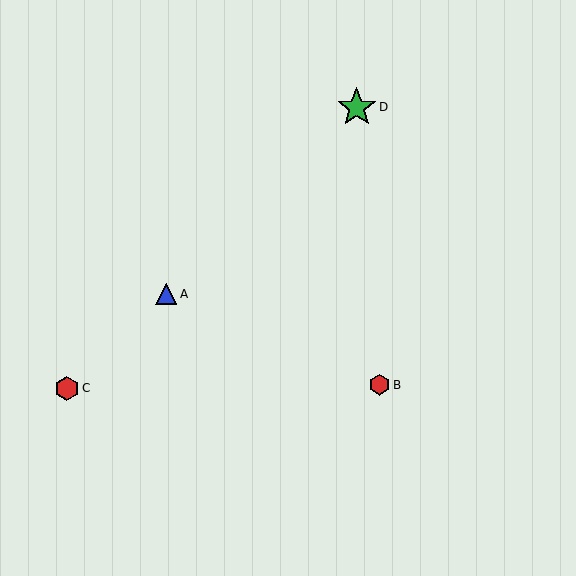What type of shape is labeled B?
Shape B is a red hexagon.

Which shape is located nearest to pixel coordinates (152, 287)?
The blue triangle (labeled A) at (166, 294) is nearest to that location.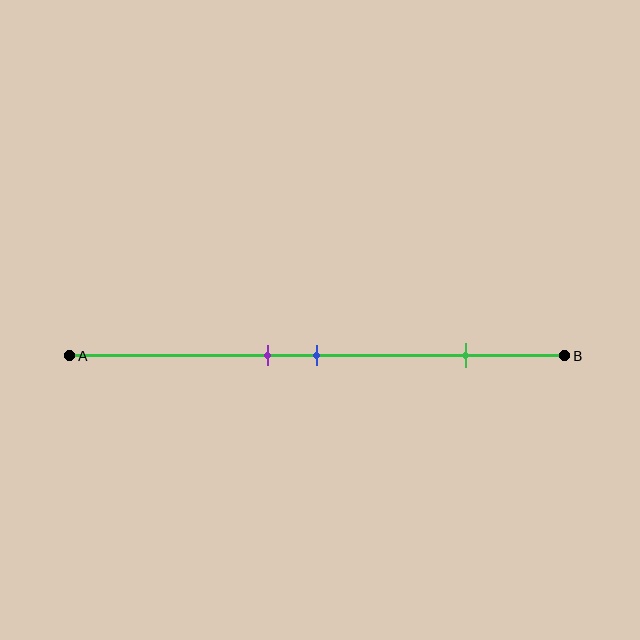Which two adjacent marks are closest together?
The purple and blue marks are the closest adjacent pair.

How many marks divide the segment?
There are 3 marks dividing the segment.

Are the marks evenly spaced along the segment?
No, the marks are not evenly spaced.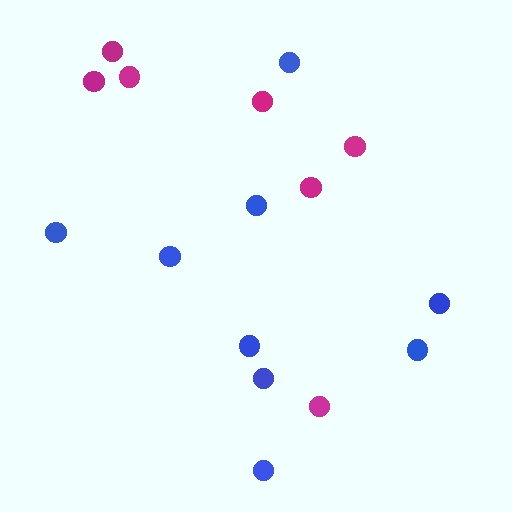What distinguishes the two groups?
There are 2 groups: one group of blue circles (9) and one group of magenta circles (7).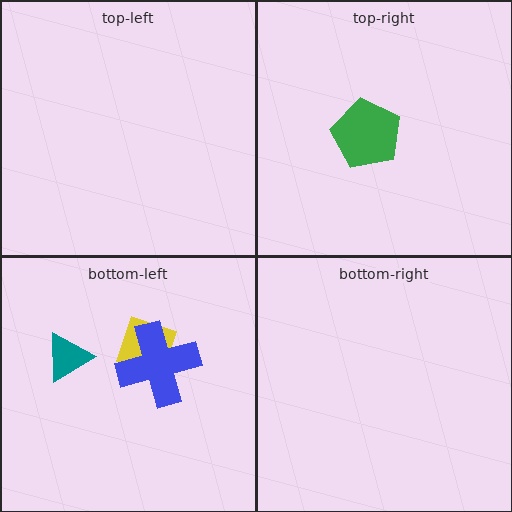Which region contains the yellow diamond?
The bottom-left region.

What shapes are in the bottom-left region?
The teal triangle, the yellow diamond, the blue cross.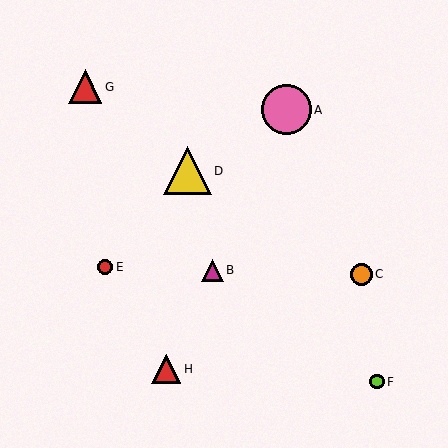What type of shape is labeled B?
Shape B is a magenta triangle.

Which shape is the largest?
The pink circle (labeled A) is the largest.